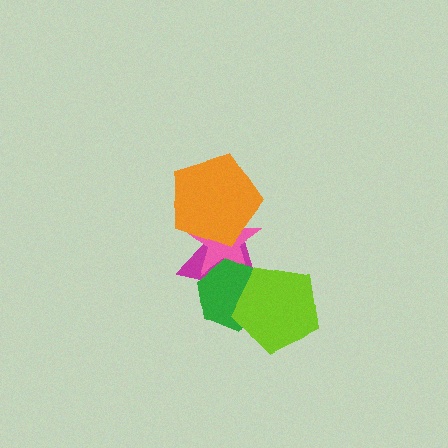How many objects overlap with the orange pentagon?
2 objects overlap with the orange pentagon.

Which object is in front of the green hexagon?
The lime pentagon is in front of the green hexagon.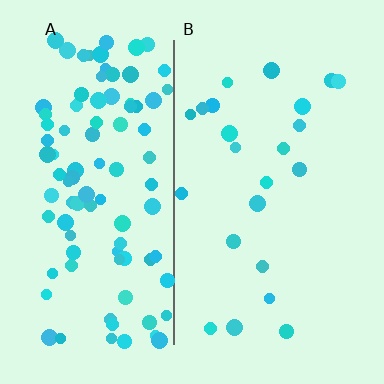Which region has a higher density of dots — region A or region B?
A (the left).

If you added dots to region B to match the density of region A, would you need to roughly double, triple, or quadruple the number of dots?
Approximately quadruple.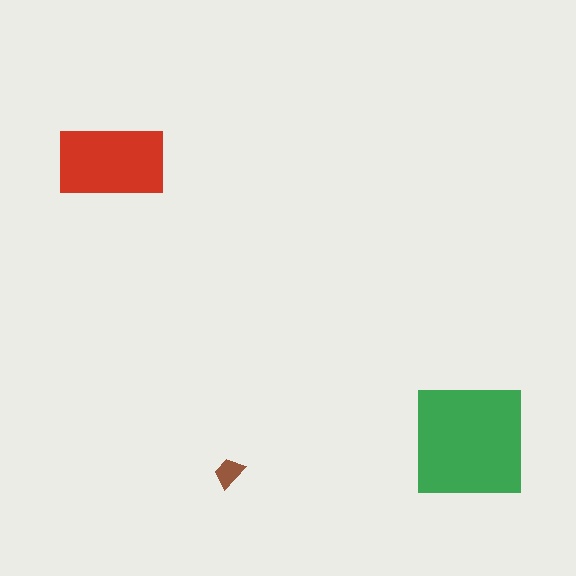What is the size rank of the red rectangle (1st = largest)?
2nd.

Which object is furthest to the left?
The red rectangle is leftmost.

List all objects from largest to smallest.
The green square, the red rectangle, the brown trapezoid.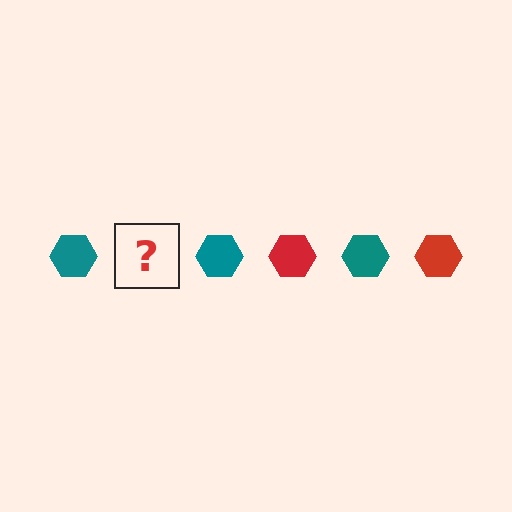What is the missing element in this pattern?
The missing element is a red hexagon.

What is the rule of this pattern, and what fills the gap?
The rule is that the pattern cycles through teal, red hexagons. The gap should be filled with a red hexagon.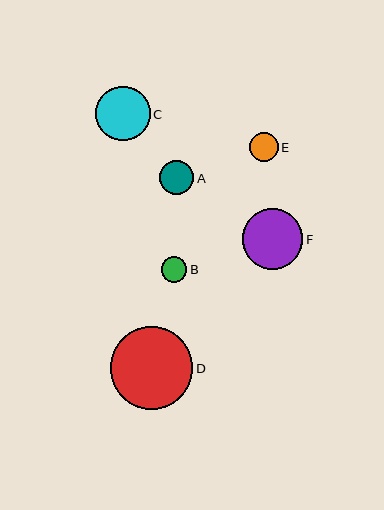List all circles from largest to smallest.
From largest to smallest: D, F, C, A, E, B.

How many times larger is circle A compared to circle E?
Circle A is approximately 1.2 times the size of circle E.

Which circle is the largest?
Circle D is the largest with a size of approximately 83 pixels.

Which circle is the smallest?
Circle B is the smallest with a size of approximately 25 pixels.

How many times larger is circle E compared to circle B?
Circle E is approximately 1.1 times the size of circle B.